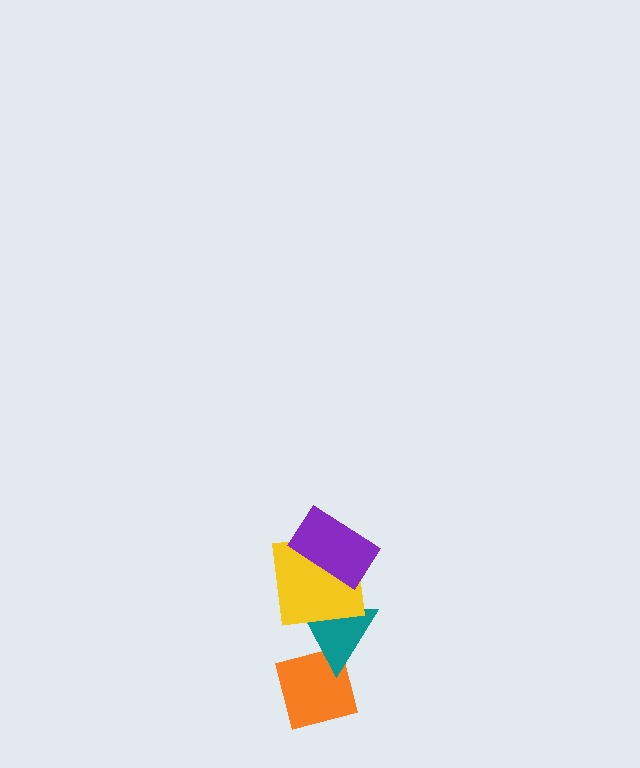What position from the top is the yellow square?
The yellow square is 2nd from the top.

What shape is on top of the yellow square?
The purple rectangle is on top of the yellow square.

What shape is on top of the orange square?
The teal triangle is on top of the orange square.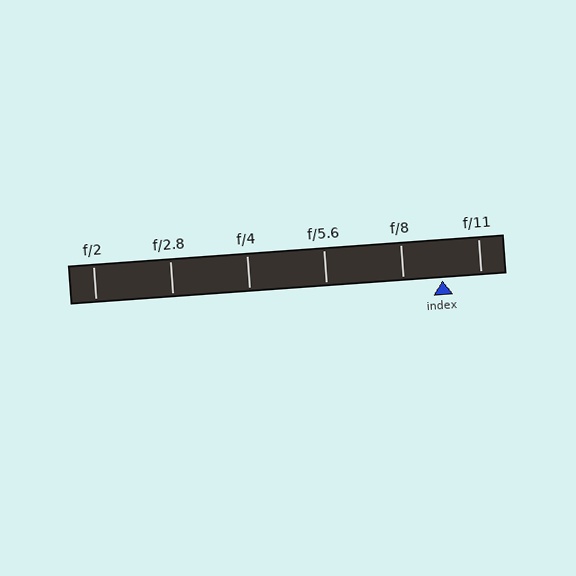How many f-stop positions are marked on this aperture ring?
There are 6 f-stop positions marked.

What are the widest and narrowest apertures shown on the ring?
The widest aperture shown is f/2 and the narrowest is f/11.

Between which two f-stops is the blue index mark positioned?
The index mark is between f/8 and f/11.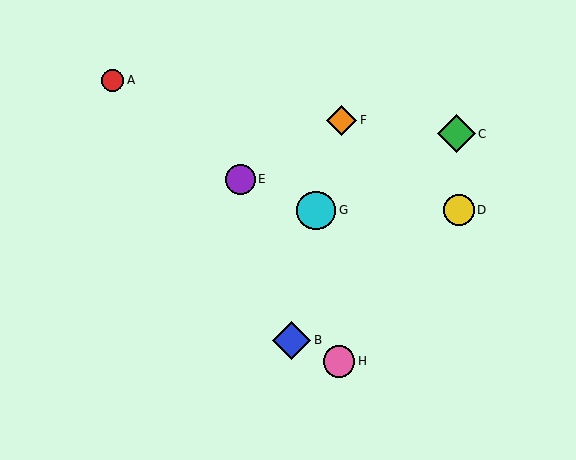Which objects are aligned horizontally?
Objects D, G are aligned horizontally.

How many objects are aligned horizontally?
2 objects (D, G) are aligned horizontally.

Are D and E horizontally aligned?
No, D is at y≈210 and E is at y≈179.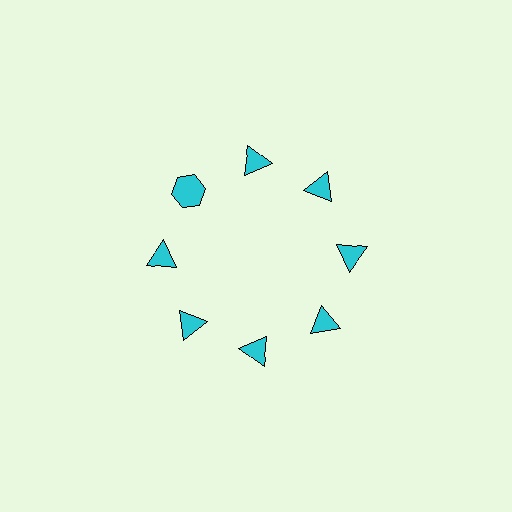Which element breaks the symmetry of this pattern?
The cyan hexagon at roughly the 10 o'clock position breaks the symmetry. All other shapes are cyan triangles.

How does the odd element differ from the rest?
It has a different shape: hexagon instead of triangle.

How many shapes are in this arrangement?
There are 8 shapes arranged in a ring pattern.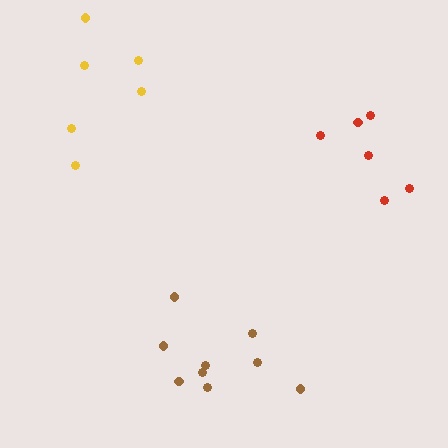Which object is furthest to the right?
The red cluster is rightmost.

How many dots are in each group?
Group 1: 6 dots, Group 2: 6 dots, Group 3: 9 dots (21 total).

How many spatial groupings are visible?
There are 3 spatial groupings.